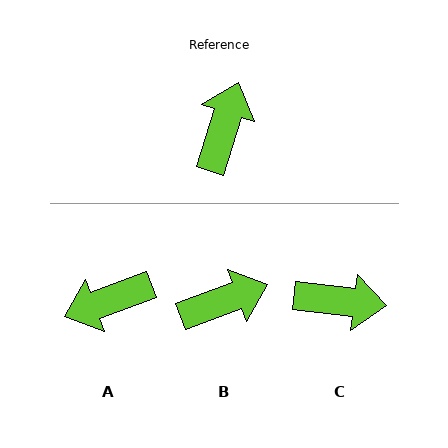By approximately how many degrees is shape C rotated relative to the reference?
Approximately 79 degrees clockwise.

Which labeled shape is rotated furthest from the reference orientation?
A, about 128 degrees away.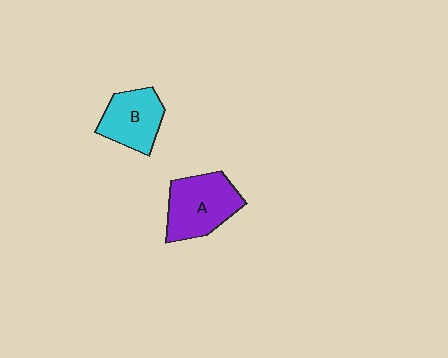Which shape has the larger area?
Shape A (purple).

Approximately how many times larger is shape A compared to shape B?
Approximately 1.2 times.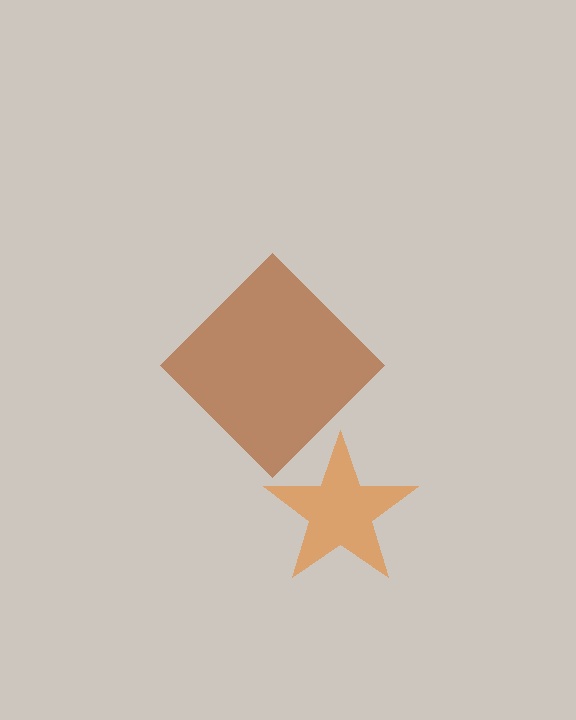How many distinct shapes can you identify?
There are 2 distinct shapes: an orange star, a brown diamond.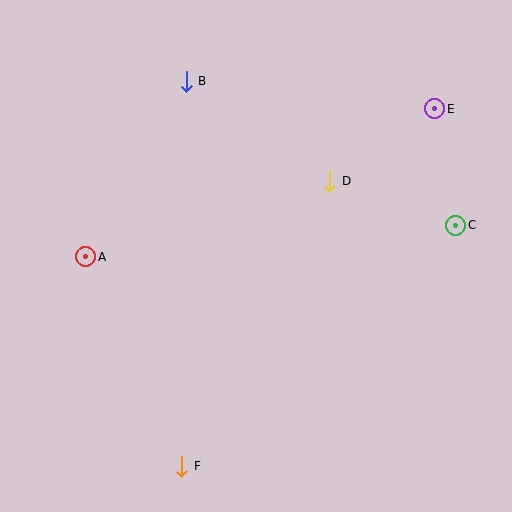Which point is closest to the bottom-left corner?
Point F is closest to the bottom-left corner.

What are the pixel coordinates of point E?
Point E is at (435, 109).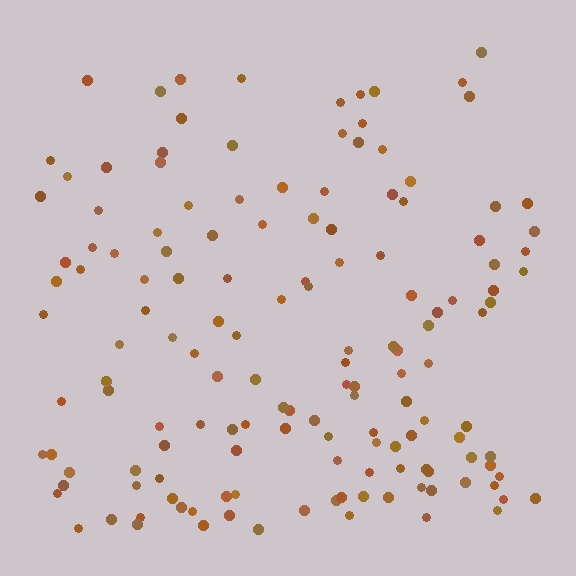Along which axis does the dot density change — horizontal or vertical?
Vertical.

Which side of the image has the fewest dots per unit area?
The top.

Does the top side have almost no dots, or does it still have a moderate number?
Still a moderate number, just noticeably fewer than the bottom.